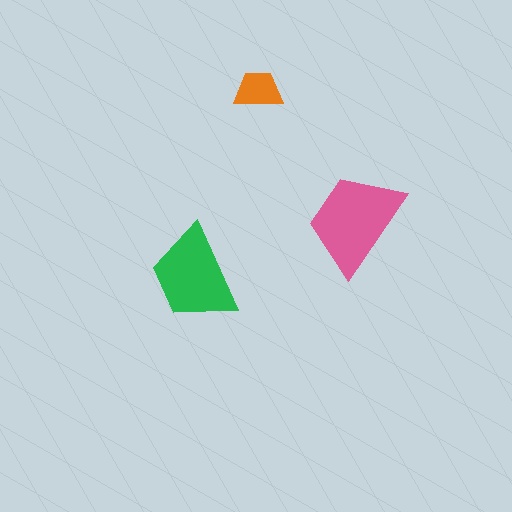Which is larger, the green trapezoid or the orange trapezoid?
The green one.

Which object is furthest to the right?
The pink trapezoid is rightmost.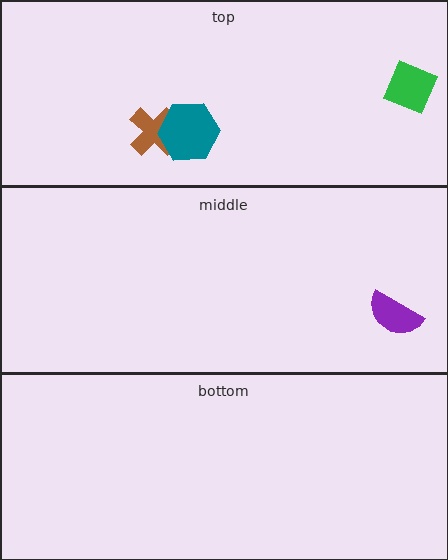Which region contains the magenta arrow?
The top region.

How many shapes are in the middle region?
1.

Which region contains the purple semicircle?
The middle region.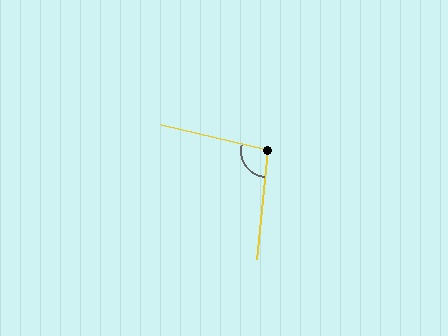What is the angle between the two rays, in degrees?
Approximately 98 degrees.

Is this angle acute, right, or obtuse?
It is obtuse.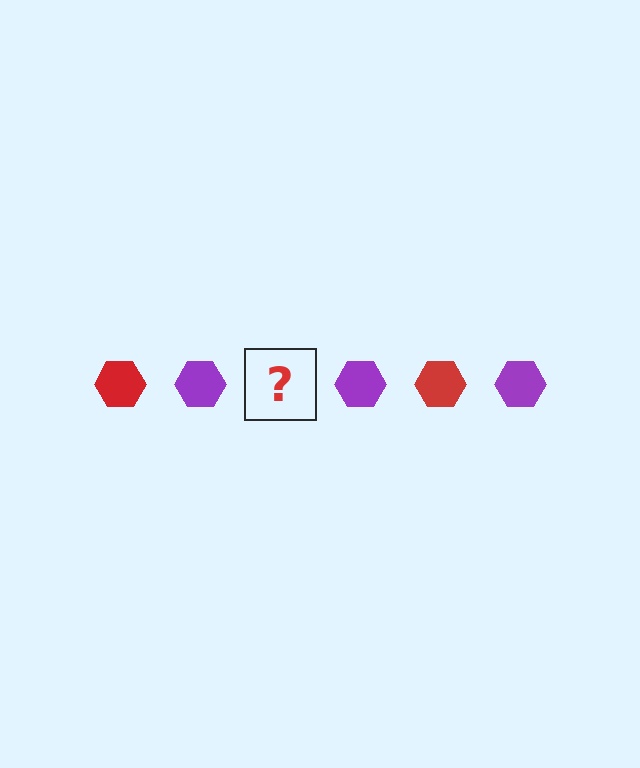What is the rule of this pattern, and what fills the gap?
The rule is that the pattern cycles through red, purple hexagons. The gap should be filled with a red hexagon.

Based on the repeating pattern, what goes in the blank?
The blank should be a red hexagon.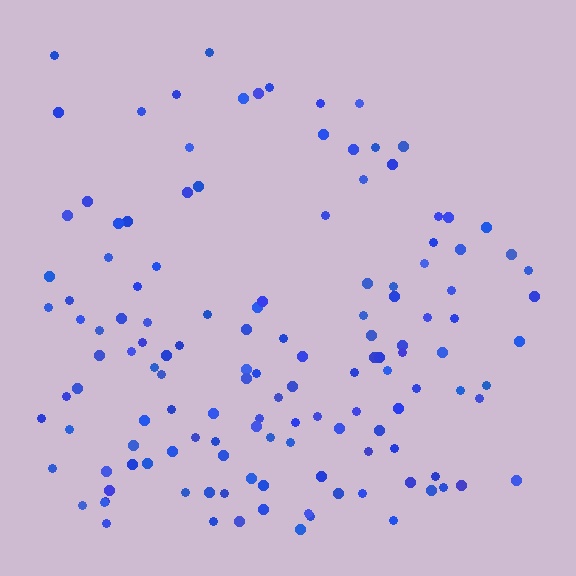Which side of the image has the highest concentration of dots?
The bottom.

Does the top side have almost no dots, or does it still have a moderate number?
Still a moderate number, just noticeably fewer than the bottom.